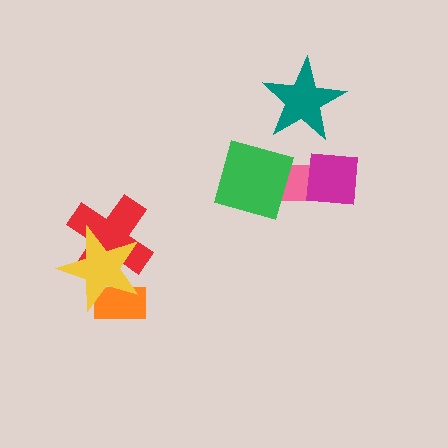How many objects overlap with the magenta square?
1 object overlaps with the magenta square.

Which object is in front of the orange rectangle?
The yellow star is in front of the orange rectangle.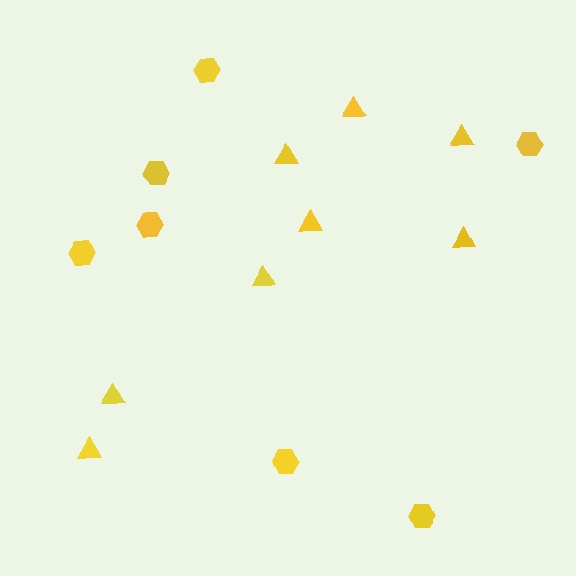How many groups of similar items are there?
There are 2 groups: one group of triangles (8) and one group of hexagons (7).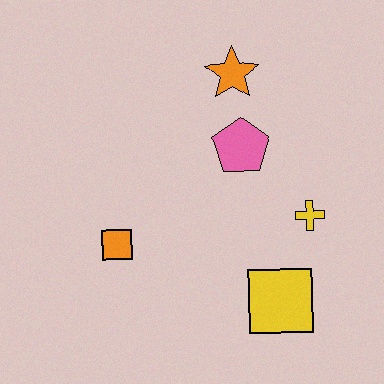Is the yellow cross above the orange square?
Yes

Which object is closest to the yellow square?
The yellow cross is closest to the yellow square.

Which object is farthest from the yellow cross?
The orange square is farthest from the yellow cross.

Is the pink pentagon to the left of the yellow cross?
Yes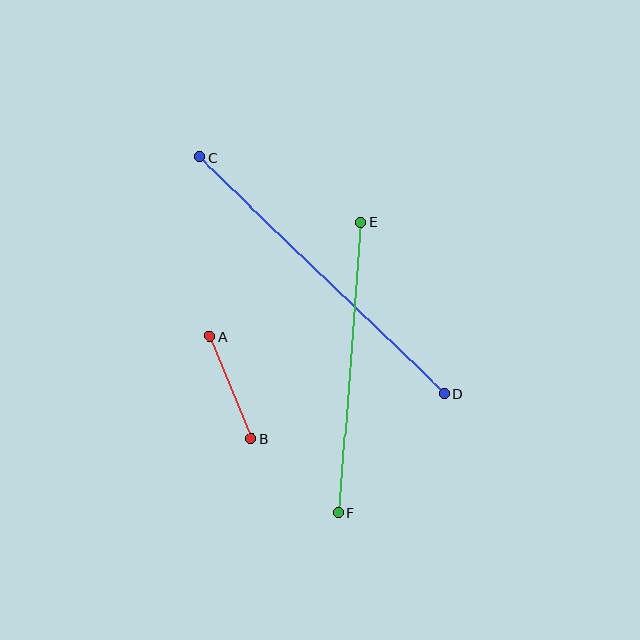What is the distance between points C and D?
The distance is approximately 339 pixels.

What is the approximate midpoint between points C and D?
The midpoint is at approximately (322, 275) pixels.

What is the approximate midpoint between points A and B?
The midpoint is at approximately (230, 388) pixels.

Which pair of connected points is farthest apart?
Points C and D are farthest apart.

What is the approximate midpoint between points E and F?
The midpoint is at approximately (350, 368) pixels.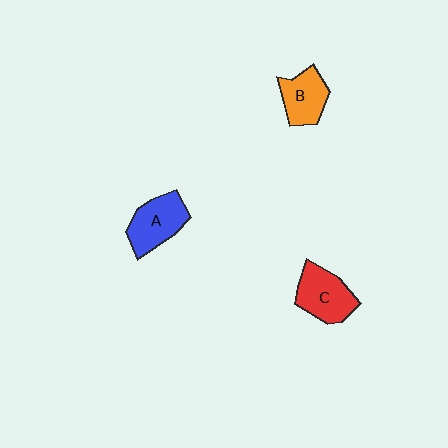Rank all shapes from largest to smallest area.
From largest to smallest: C (red), A (blue), B (orange).